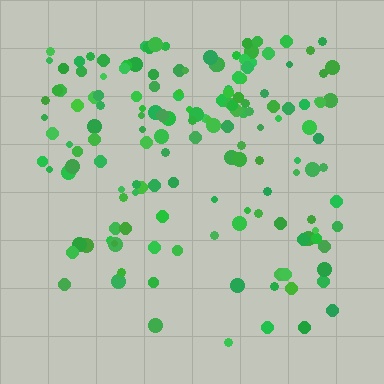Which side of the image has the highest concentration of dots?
The top.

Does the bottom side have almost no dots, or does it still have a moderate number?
Still a moderate number, just noticeably fewer than the top.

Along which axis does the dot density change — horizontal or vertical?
Vertical.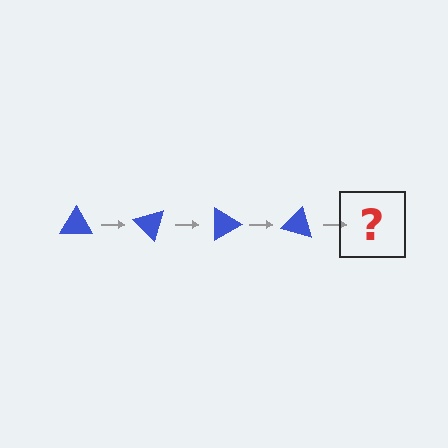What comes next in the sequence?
The next element should be a blue triangle rotated 180 degrees.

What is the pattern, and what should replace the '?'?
The pattern is that the triangle rotates 45 degrees each step. The '?' should be a blue triangle rotated 180 degrees.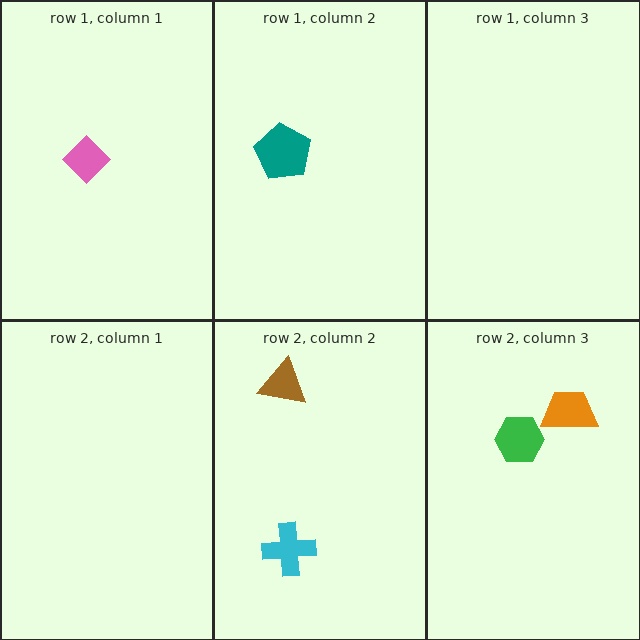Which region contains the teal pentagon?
The row 1, column 2 region.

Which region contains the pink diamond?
The row 1, column 1 region.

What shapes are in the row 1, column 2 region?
The teal pentagon.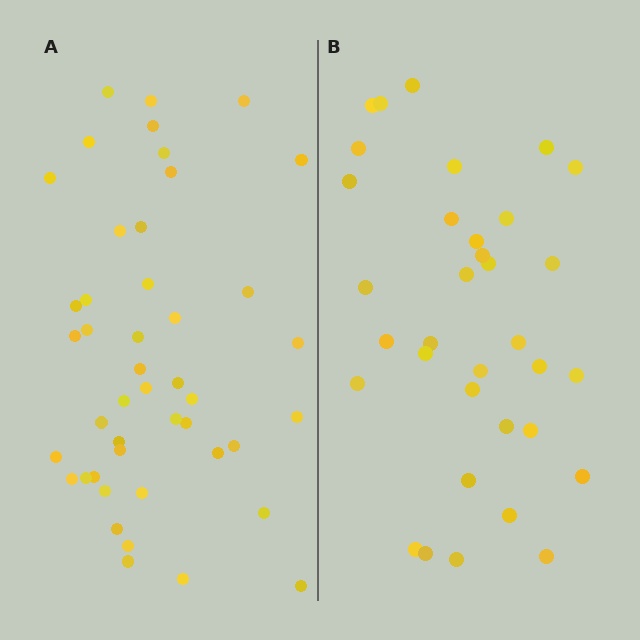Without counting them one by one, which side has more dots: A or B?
Region A (the left region) has more dots.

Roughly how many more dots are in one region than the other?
Region A has roughly 12 or so more dots than region B.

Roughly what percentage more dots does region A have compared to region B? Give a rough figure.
About 30% more.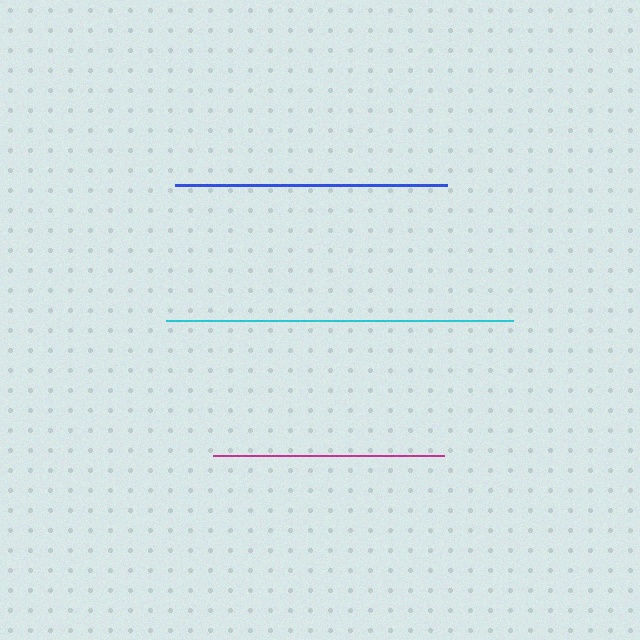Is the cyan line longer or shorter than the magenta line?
The cyan line is longer than the magenta line.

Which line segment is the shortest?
The magenta line is the shortest at approximately 231 pixels.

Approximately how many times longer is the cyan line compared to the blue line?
The cyan line is approximately 1.3 times the length of the blue line.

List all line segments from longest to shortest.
From longest to shortest: cyan, blue, magenta.